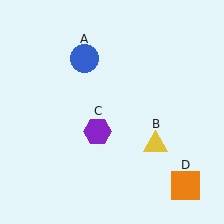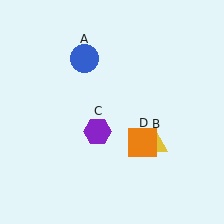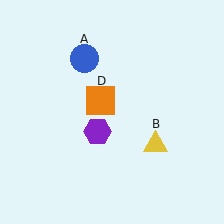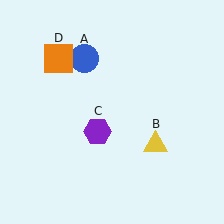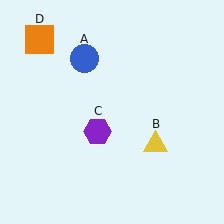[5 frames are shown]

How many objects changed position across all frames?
1 object changed position: orange square (object D).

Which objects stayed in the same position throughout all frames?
Blue circle (object A) and yellow triangle (object B) and purple hexagon (object C) remained stationary.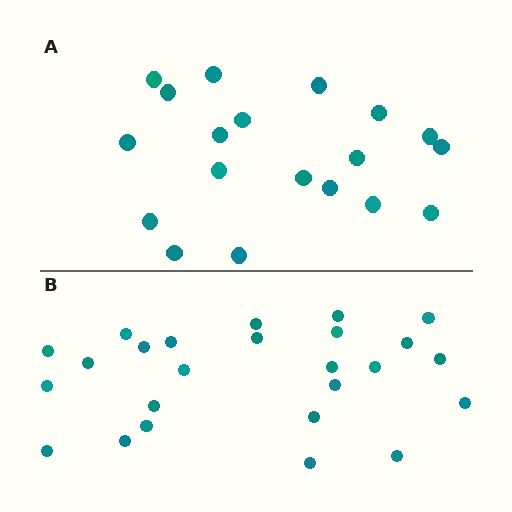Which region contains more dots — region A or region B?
Region B (the bottom region) has more dots.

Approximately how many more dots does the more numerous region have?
Region B has about 6 more dots than region A.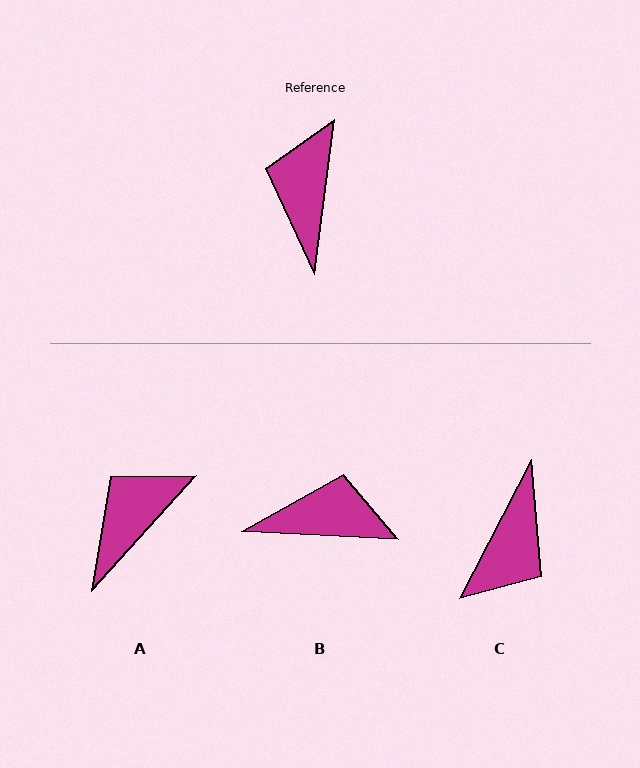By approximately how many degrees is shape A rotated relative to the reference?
Approximately 34 degrees clockwise.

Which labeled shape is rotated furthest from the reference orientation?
C, about 160 degrees away.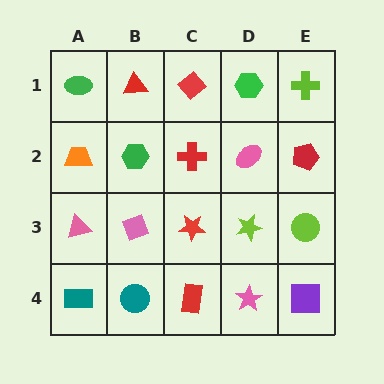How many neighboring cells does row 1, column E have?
2.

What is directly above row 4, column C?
A red star.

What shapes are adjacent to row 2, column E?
A lime cross (row 1, column E), a lime circle (row 3, column E), a pink ellipse (row 2, column D).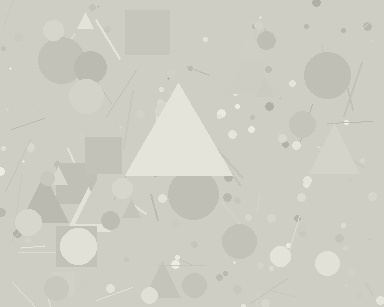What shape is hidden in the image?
A triangle is hidden in the image.